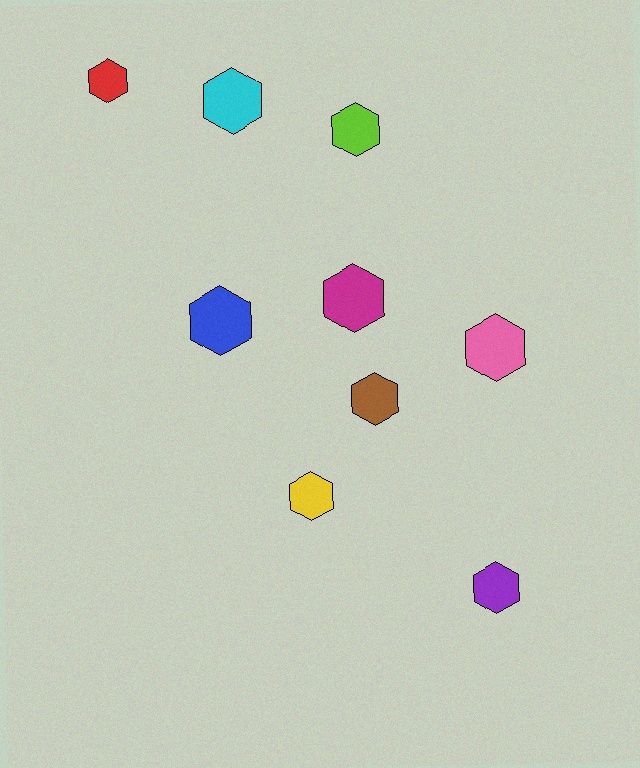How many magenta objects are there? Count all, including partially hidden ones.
There is 1 magenta object.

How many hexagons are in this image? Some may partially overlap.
There are 9 hexagons.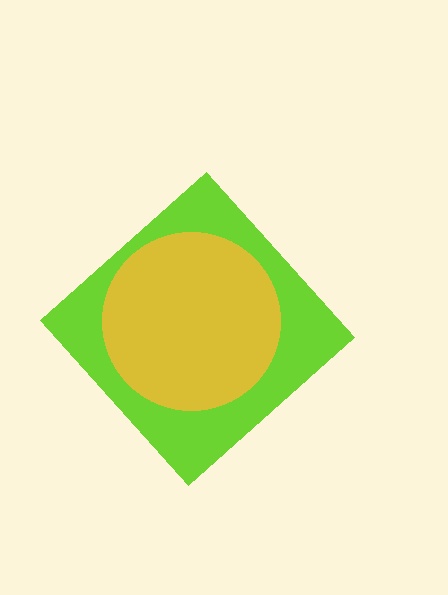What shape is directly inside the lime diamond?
The yellow circle.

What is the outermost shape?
The lime diamond.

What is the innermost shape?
The yellow circle.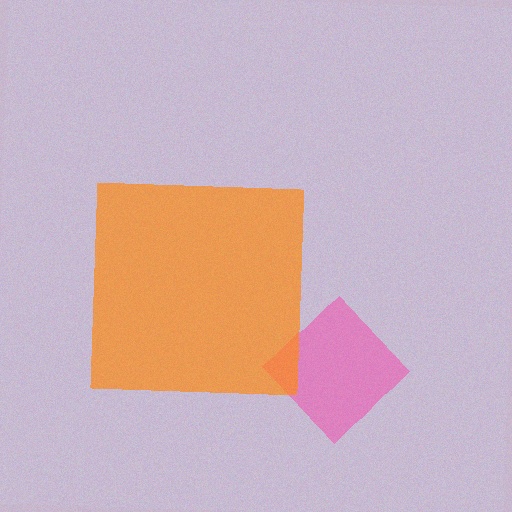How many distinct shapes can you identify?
There are 2 distinct shapes: a pink diamond, an orange square.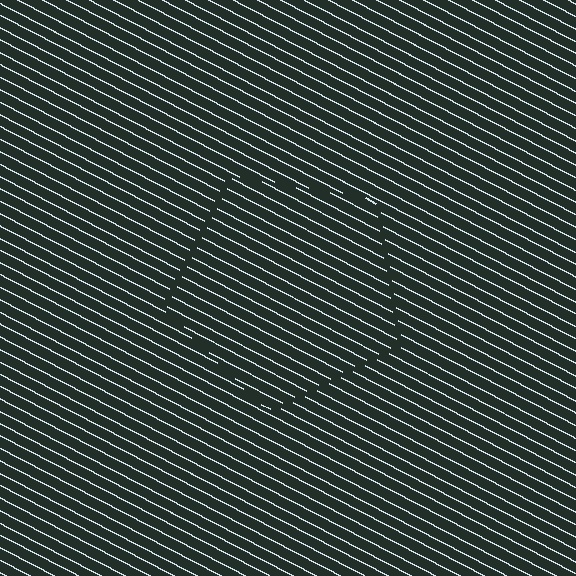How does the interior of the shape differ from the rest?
The interior of the shape contains the same grating, shifted by half a period — the contour is defined by the phase discontinuity where line-ends from the inner and outer gratings abut.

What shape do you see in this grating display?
An illusory pentagon. The interior of the shape contains the same grating, shifted by half a period — the contour is defined by the phase discontinuity where line-ends from the inner and outer gratings abut.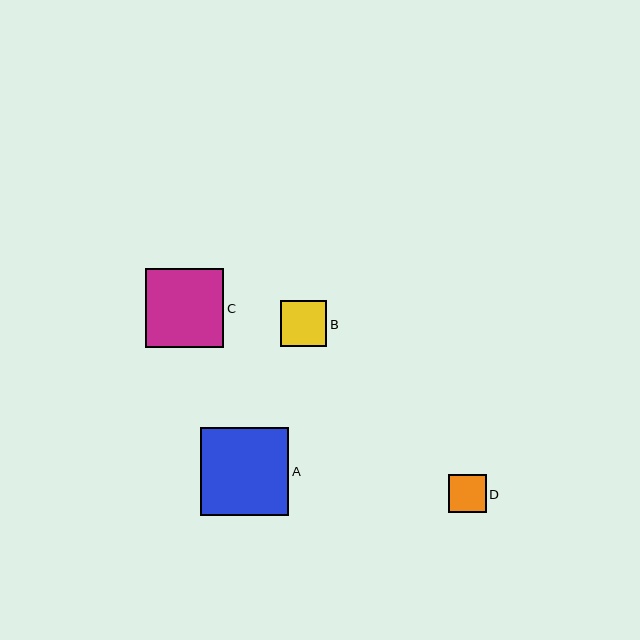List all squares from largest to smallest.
From largest to smallest: A, C, B, D.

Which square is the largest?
Square A is the largest with a size of approximately 89 pixels.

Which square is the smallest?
Square D is the smallest with a size of approximately 38 pixels.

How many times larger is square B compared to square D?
Square B is approximately 1.2 times the size of square D.